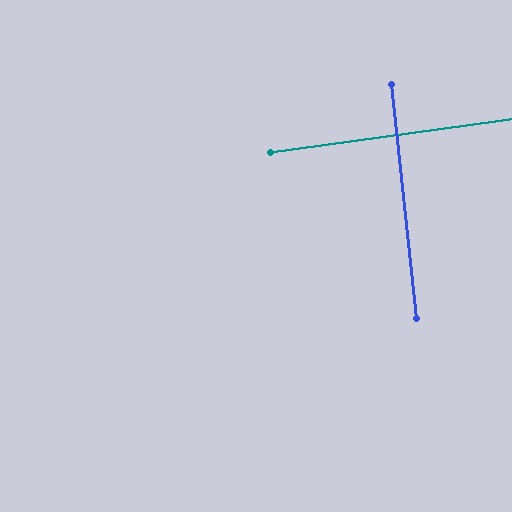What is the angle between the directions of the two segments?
Approximately 88 degrees.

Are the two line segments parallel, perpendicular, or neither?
Perpendicular — they meet at approximately 88°.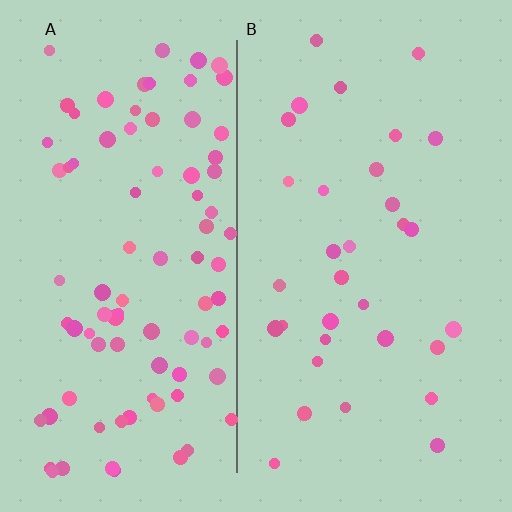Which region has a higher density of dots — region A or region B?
A (the left).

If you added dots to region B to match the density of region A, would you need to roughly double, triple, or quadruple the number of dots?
Approximately triple.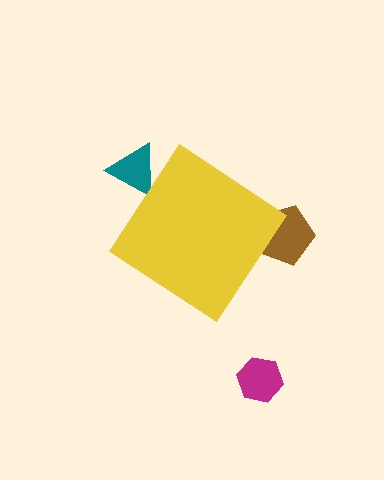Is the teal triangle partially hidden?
Yes, the teal triangle is partially hidden behind the yellow diamond.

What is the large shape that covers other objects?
A yellow diamond.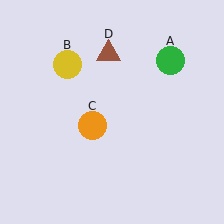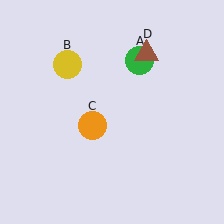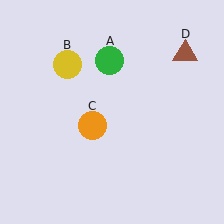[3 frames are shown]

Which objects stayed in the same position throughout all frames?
Yellow circle (object B) and orange circle (object C) remained stationary.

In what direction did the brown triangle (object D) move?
The brown triangle (object D) moved right.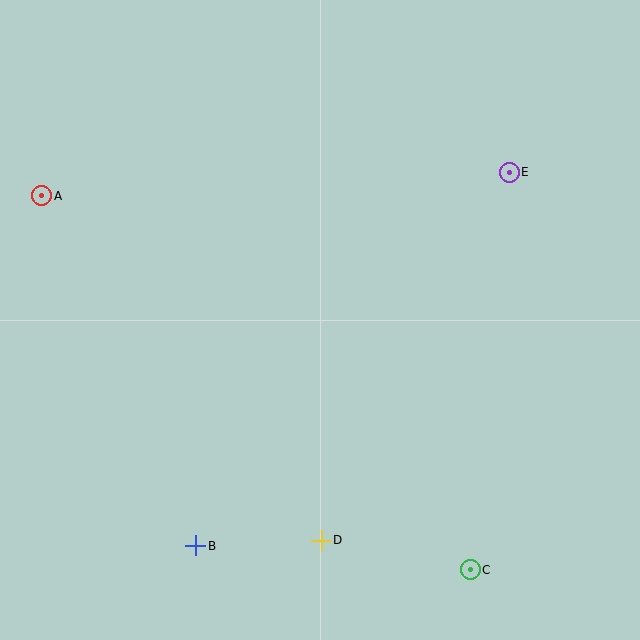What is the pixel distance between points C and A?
The distance between C and A is 569 pixels.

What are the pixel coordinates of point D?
Point D is at (321, 540).